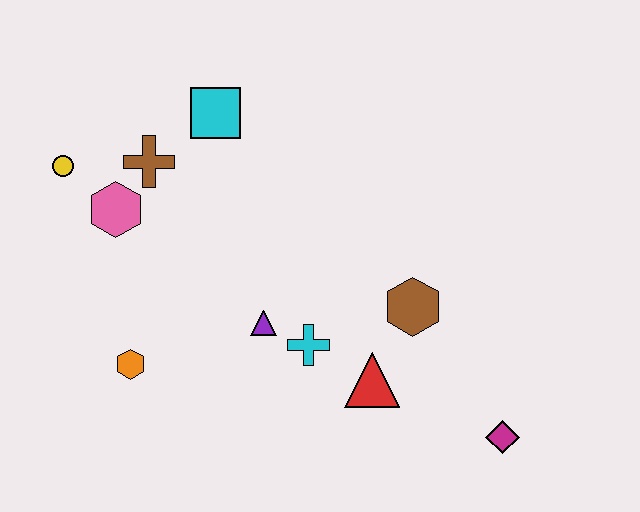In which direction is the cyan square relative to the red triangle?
The cyan square is above the red triangle.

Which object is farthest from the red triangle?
The yellow circle is farthest from the red triangle.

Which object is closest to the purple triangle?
The cyan cross is closest to the purple triangle.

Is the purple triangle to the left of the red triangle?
Yes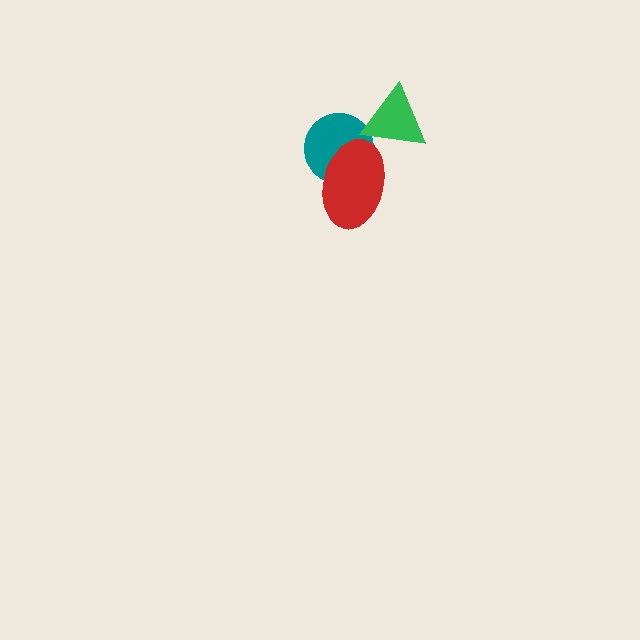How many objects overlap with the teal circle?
2 objects overlap with the teal circle.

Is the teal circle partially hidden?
Yes, it is partially covered by another shape.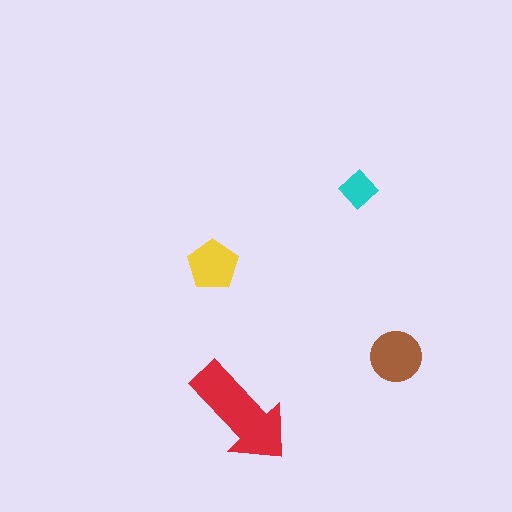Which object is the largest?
The red arrow.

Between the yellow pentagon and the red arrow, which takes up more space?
The red arrow.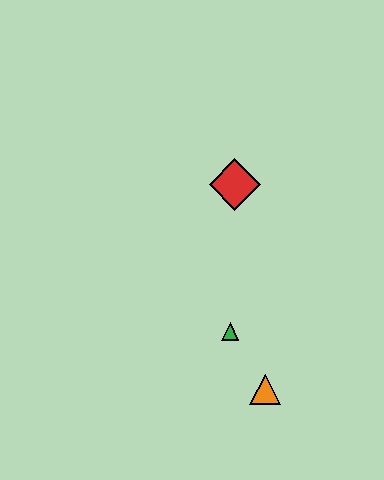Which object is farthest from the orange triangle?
The red diamond is farthest from the orange triangle.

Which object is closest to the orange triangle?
The green triangle is closest to the orange triangle.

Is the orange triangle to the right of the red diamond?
Yes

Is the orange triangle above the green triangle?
No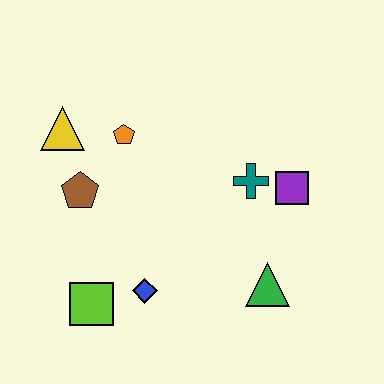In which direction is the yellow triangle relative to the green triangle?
The yellow triangle is to the left of the green triangle.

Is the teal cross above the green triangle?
Yes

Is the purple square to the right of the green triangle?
Yes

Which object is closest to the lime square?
The blue diamond is closest to the lime square.